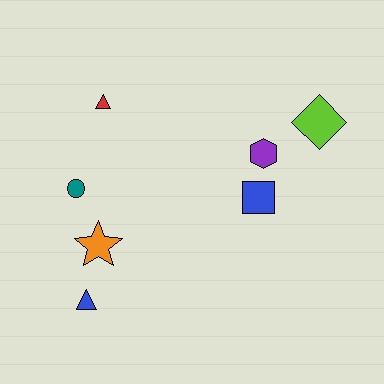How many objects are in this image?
There are 7 objects.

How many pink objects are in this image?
There are no pink objects.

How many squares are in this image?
There is 1 square.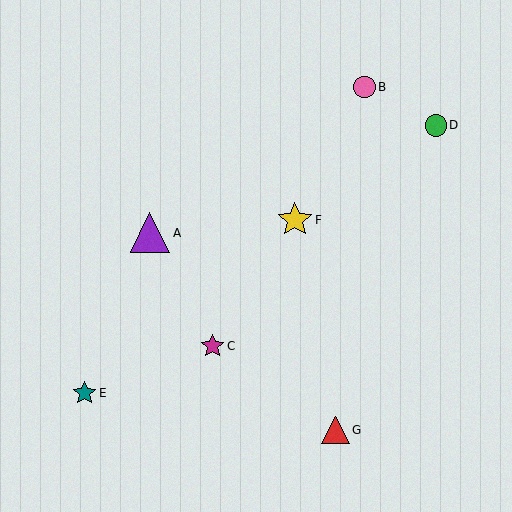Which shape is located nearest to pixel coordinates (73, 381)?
The teal star (labeled E) at (85, 393) is nearest to that location.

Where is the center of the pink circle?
The center of the pink circle is at (365, 87).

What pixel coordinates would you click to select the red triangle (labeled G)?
Click at (335, 430) to select the red triangle G.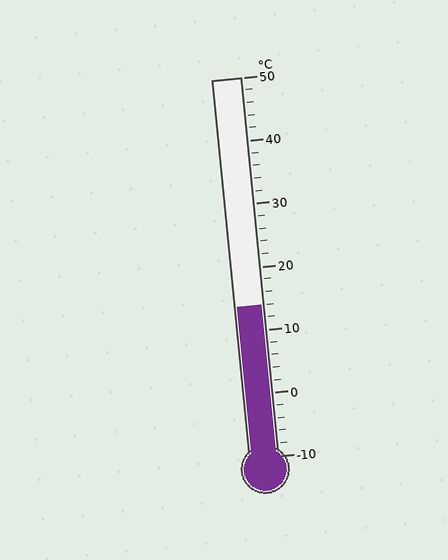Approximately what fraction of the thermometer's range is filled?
The thermometer is filled to approximately 40% of its range.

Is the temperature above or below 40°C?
The temperature is below 40°C.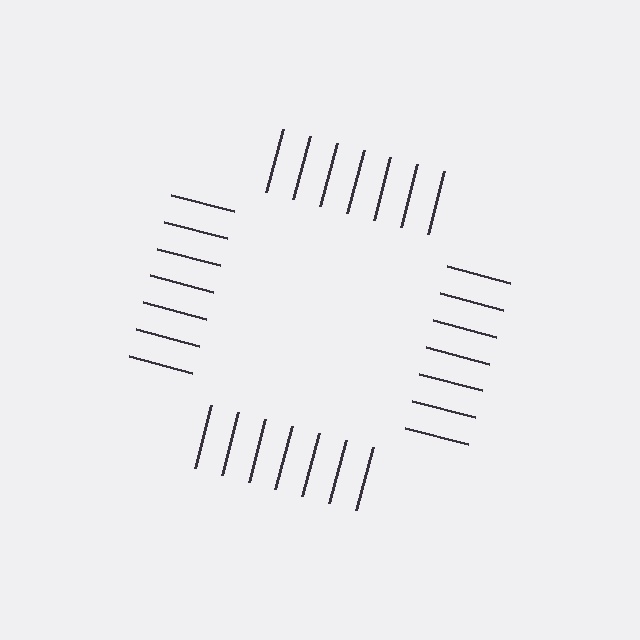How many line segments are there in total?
28 — 7 along each of the 4 edges.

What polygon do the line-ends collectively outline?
An illusory square — the line segments terminate on its edges but no continuous stroke is drawn.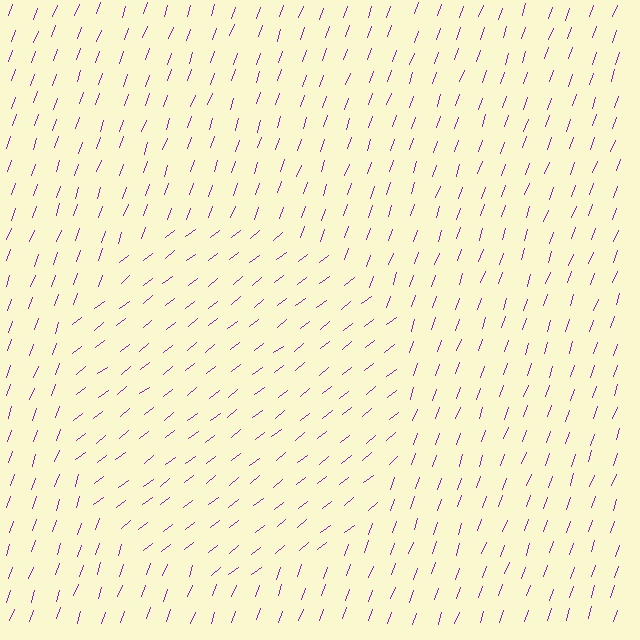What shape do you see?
I see a circle.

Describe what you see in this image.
The image is filled with small purple line segments. A circle region in the image has lines oriented differently from the surrounding lines, creating a visible texture boundary.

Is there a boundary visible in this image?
Yes, there is a texture boundary formed by a change in line orientation.